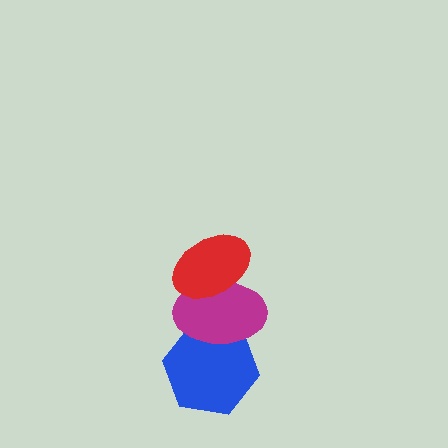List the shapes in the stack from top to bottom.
From top to bottom: the red ellipse, the magenta ellipse, the blue hexagon.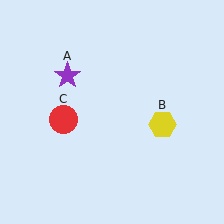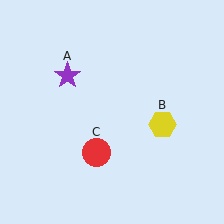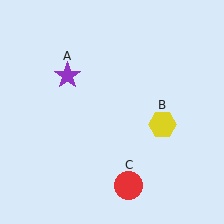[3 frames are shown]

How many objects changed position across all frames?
1 object changed position: red circle (object C).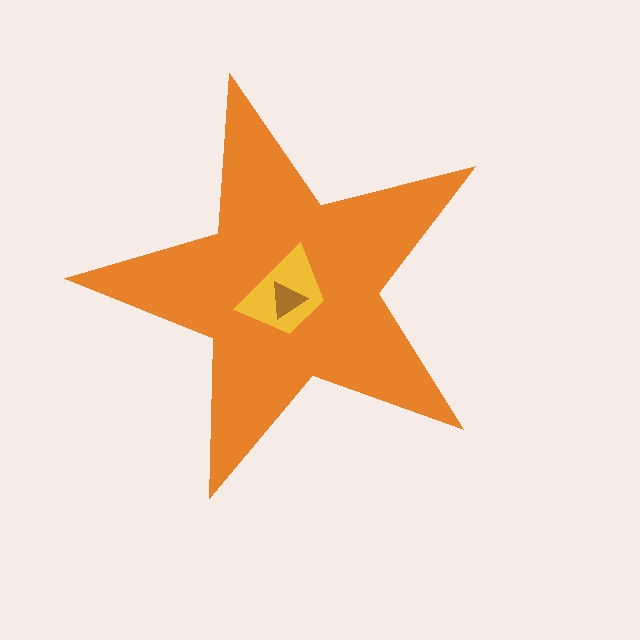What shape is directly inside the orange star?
The yellow trapezoid.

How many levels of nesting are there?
3.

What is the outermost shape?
The orange star.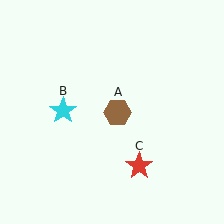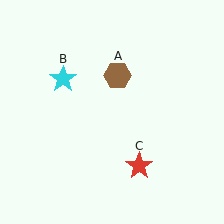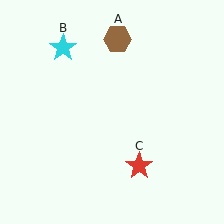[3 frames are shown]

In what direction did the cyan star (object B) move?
The cyan star (object B) moved up.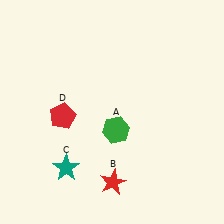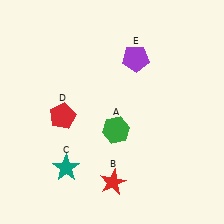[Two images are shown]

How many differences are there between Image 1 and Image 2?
There is 1 difference between the two images.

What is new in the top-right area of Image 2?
A purple pentagon (E) was added in the top-right area of Image 2.